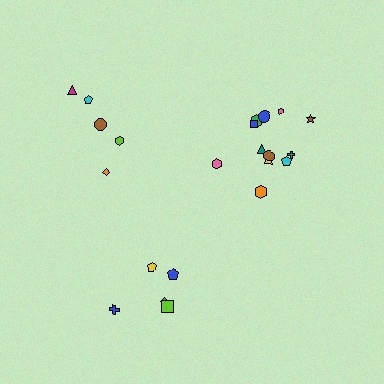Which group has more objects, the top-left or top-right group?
The top-right group.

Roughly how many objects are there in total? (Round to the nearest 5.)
Roughly 20 objects in total.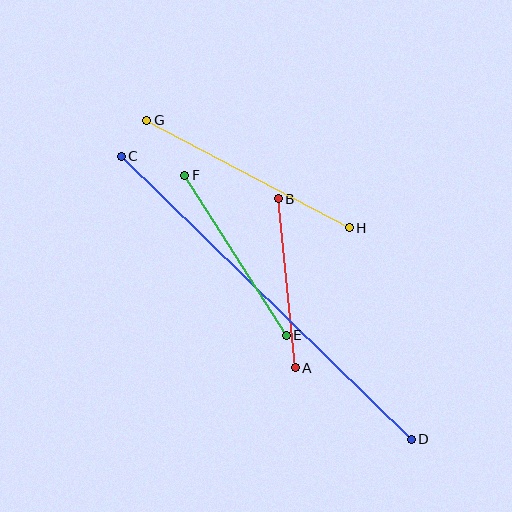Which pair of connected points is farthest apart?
Points C and D are farthest apart.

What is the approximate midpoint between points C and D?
The midpoint is at approximately (266, 298) pixels.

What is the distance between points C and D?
The distance is approximately 405 pixels.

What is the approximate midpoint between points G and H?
The midpoint is at approximately (248, 174) pixels.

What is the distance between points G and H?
The distance is approximately 229 pixels.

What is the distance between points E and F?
The distance is approximately 190 pixels.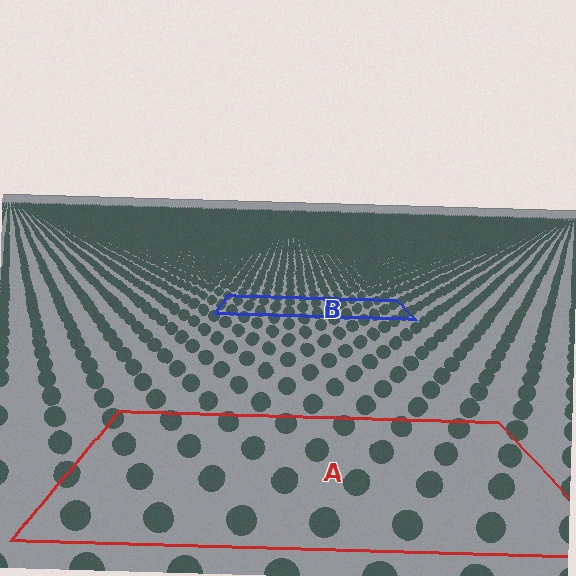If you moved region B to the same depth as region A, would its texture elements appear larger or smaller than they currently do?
They would appear larger. At a closer depth, the same texture elements are projected at a bigger on-screen size.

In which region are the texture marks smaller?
The texture marks are smaller in region B, because it is farther away.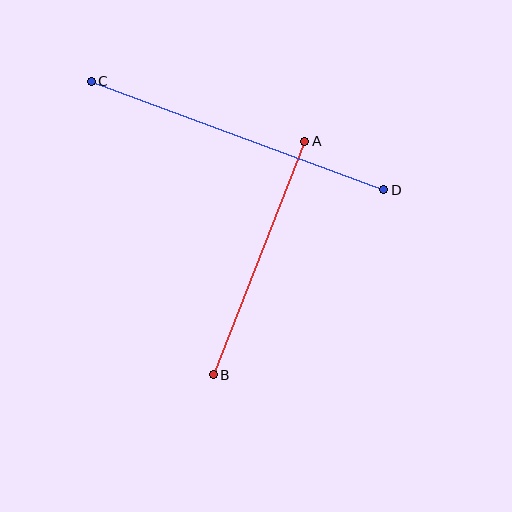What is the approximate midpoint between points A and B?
The midpoint is at approximately (259, 258) pixels.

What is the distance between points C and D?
The distance is approximately 312 pixels.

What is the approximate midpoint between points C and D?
The midpoint is at approximately (237, 135) pixels.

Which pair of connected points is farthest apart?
Points C and D are farthest apart.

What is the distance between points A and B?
The distance is approximately 251 pixels.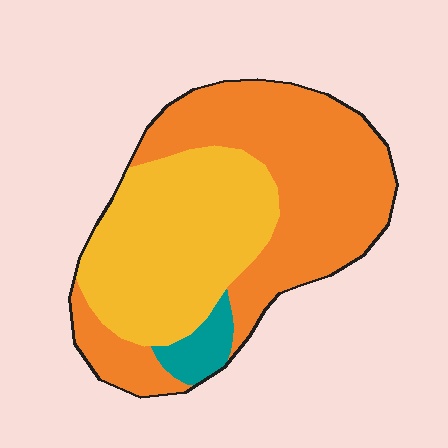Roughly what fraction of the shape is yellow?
Yellow takes up about two fifths (2/5) of the shape.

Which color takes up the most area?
Orange, at roughly 55%.